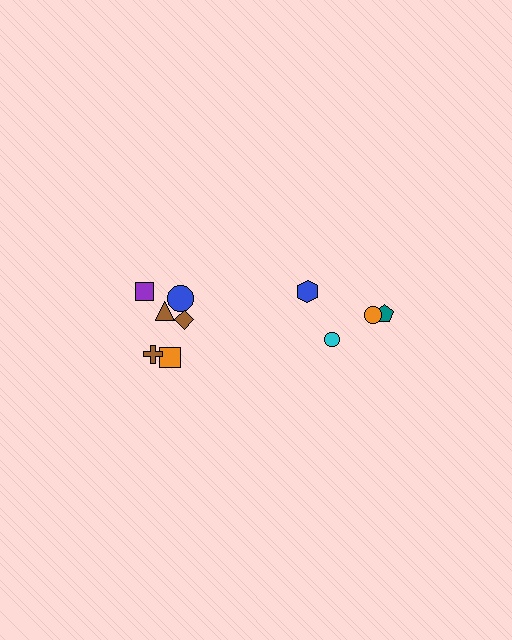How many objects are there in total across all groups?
There are 10 objects.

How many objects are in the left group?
There are 6 objects.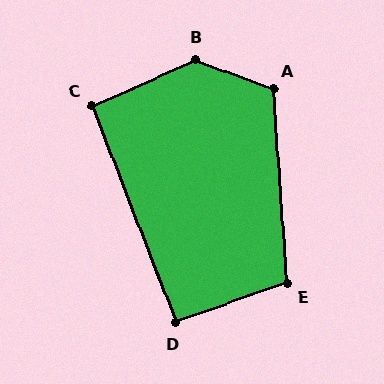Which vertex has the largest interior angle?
B, at approximately 136 degrees.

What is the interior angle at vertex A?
Approximately 114 degrees (obtuse).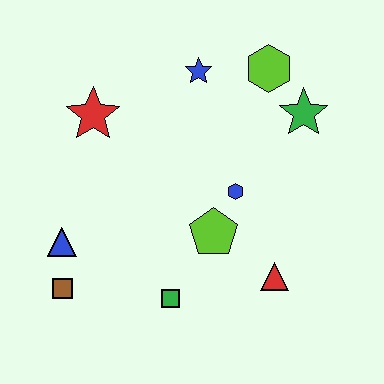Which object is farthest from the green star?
The brown square is farthest from the green star.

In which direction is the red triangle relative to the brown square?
The red triangle is to the right of the brown square.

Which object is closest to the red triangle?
The lime pentagon is closest to the red triangle.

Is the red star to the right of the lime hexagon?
No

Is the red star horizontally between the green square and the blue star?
No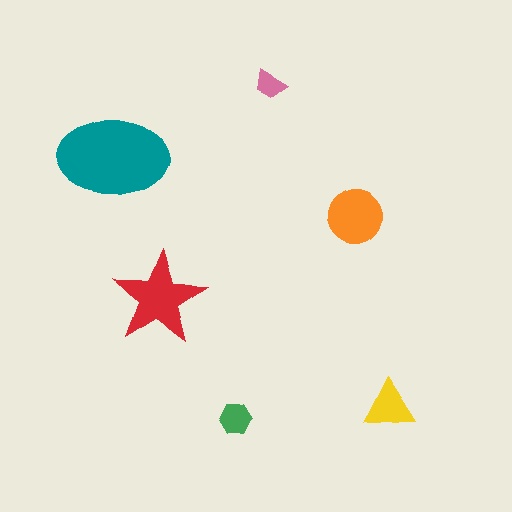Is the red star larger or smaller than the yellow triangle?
Larger.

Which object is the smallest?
The pink trapezoid.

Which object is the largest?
The teal ellipse.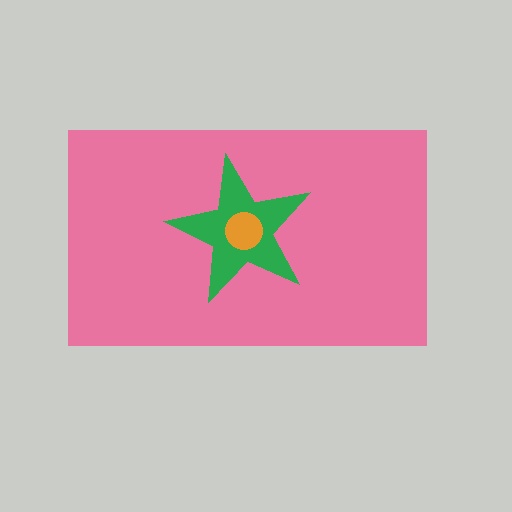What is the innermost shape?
The orange circle.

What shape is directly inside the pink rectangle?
The green star.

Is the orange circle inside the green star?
Yes.